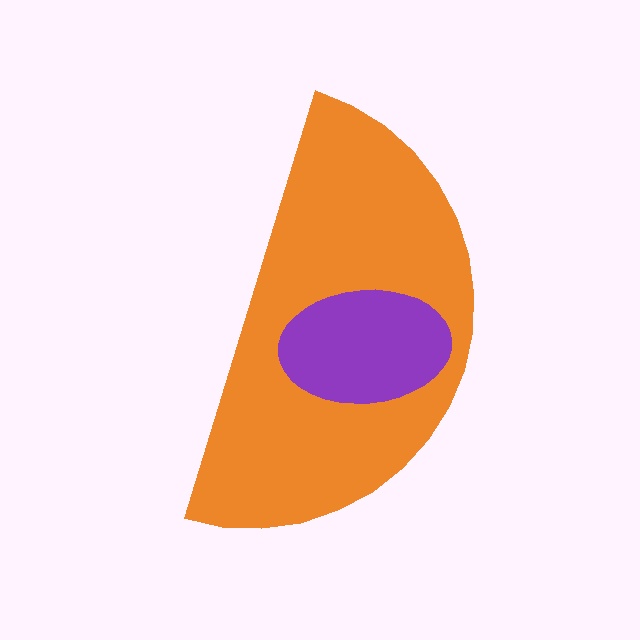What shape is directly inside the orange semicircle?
The purple ellipse.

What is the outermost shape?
The orange semicircle.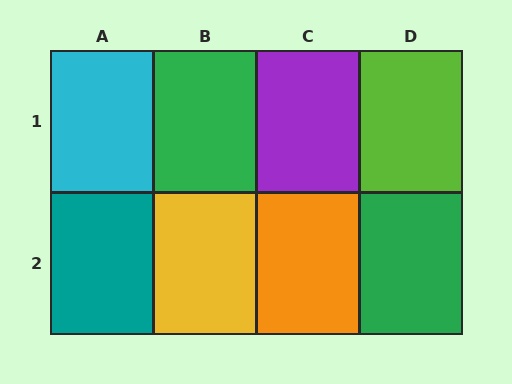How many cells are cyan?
1 cell is cyan.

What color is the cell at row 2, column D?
Green.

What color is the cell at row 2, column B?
Yellow.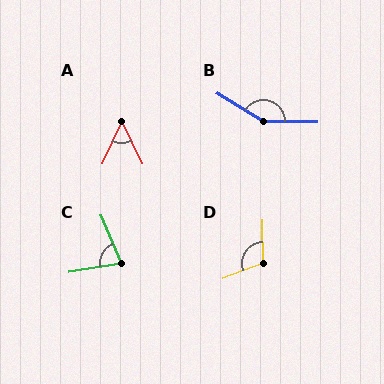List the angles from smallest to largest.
A (51°), C (77°), D (110°), B (149°).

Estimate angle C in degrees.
Approximately 77 degrees.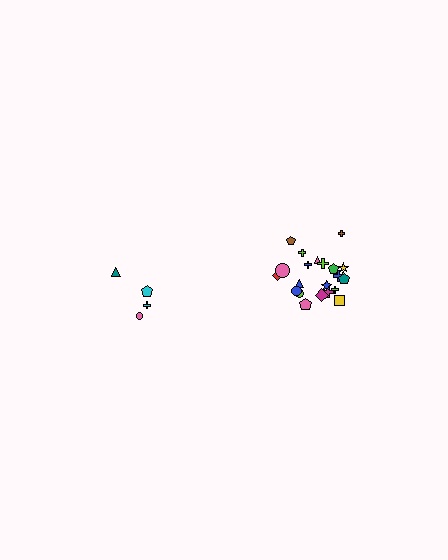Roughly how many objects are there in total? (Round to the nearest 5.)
Roughly 25 objects in total.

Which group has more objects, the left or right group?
The right group.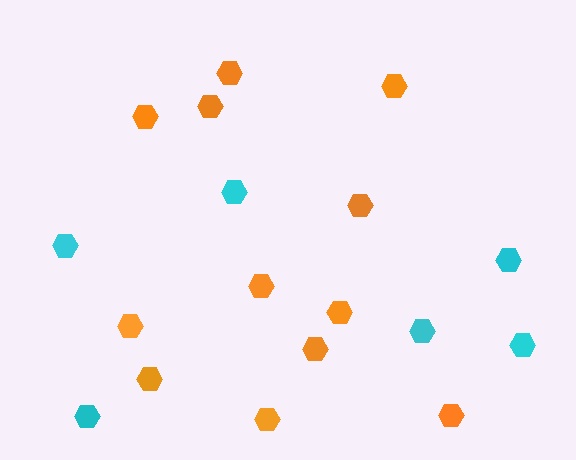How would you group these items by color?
There are 2 groups: one group of orange hexagons (12) and one group of cyan hexagons (6).